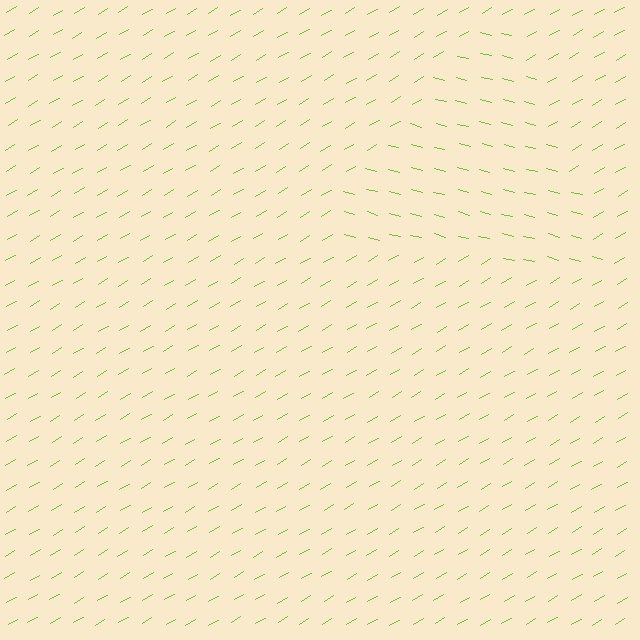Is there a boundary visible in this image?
Yes, there is a texture boundary formed by a change in line orientation.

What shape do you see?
I see a triangle.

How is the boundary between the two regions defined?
The boundary is defined purely by a change in line orientation (approximately 45 degrees difference). All lines are the same color and thickness.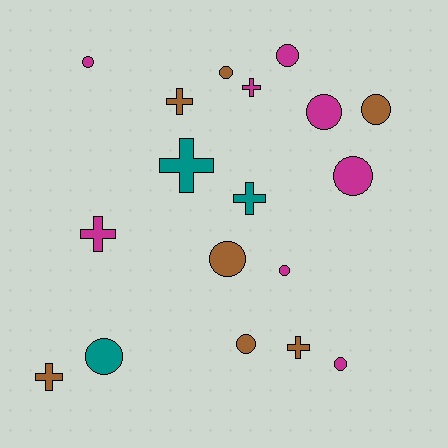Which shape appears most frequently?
Circle, with 11 objects.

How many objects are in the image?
There are 18 objects.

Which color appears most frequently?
Magenta, with 8 objects.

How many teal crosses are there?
There are 2 teal crosses.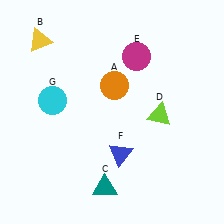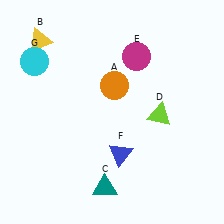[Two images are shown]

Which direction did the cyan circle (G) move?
The cyan circle (G) moved up.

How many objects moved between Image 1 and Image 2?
1 object moved between the two images.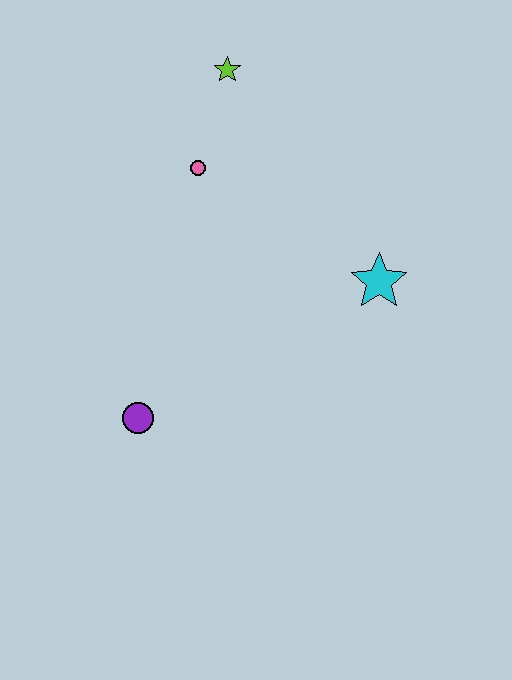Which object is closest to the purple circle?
The pink circle is closest to the purple circle.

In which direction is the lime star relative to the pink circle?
The lime star is above the pink circle.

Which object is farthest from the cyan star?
The purple circle is farthest from the cyan star.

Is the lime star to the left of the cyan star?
Yes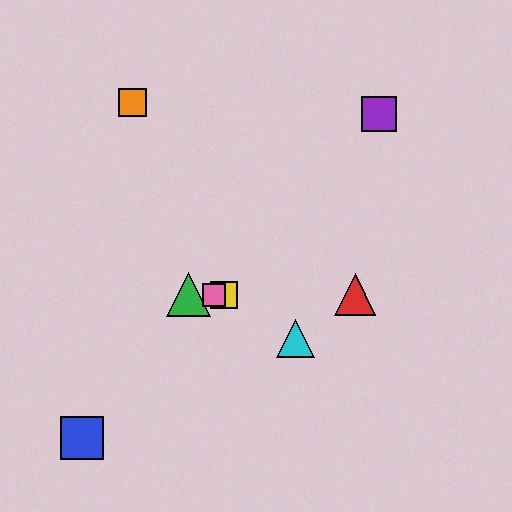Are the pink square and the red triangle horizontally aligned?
Yes, both are at y≈295.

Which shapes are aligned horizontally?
The red triangle, the green triangle, the yellow square, the pink square are aligned horizontally.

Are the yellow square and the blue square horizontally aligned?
No, the yellow square is at y≈295 and the blue square is at y≈438.